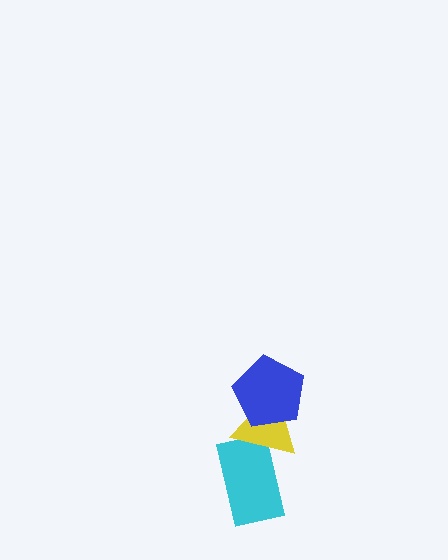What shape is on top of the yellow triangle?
The blue pentagon is on top of the yellow triangle.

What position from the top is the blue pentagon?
The blue pentagon is 1st from the top.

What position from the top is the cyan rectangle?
The cyan rectangle is 3rd from the top.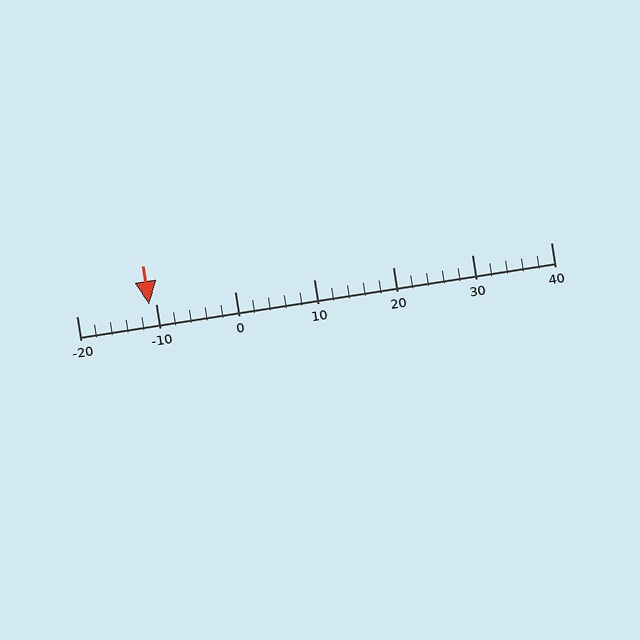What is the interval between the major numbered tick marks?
The major tick marks are spaced 10 units apart.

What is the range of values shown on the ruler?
The ruler shows values from -20 to 40.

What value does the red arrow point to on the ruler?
The red arrow points to approximately -11.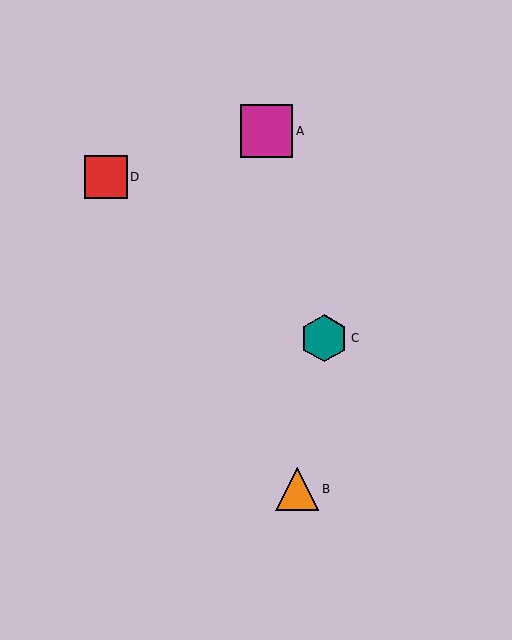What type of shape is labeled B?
Shape B is an orange triangle.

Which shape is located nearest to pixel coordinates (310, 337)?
The teal hexagon (labeled C) at (324, 338) is nearest to that location.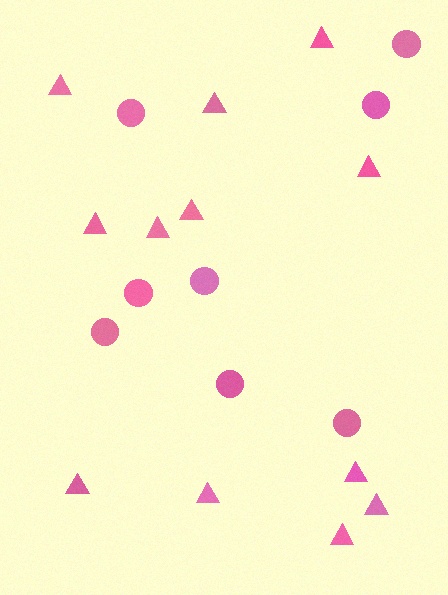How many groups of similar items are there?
There are 2 groups: one group of triangles (12) and one group of circles (8).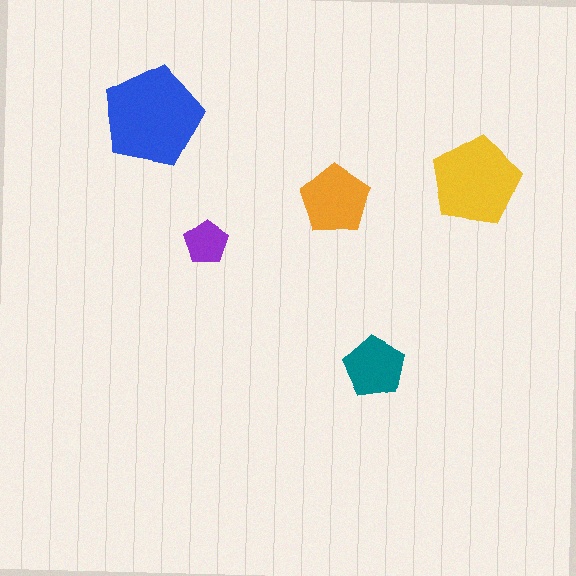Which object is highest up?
The blue pentagon is topmost.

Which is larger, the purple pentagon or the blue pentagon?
The blue one.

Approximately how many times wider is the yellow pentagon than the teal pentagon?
About 1.5 times wider.